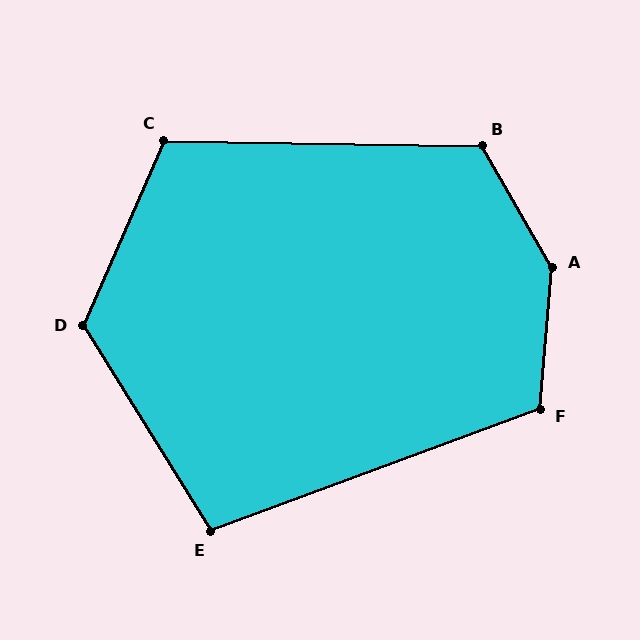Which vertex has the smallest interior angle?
E, at approximately 102 degrees.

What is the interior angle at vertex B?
Approximately 121 degrees (obtuse).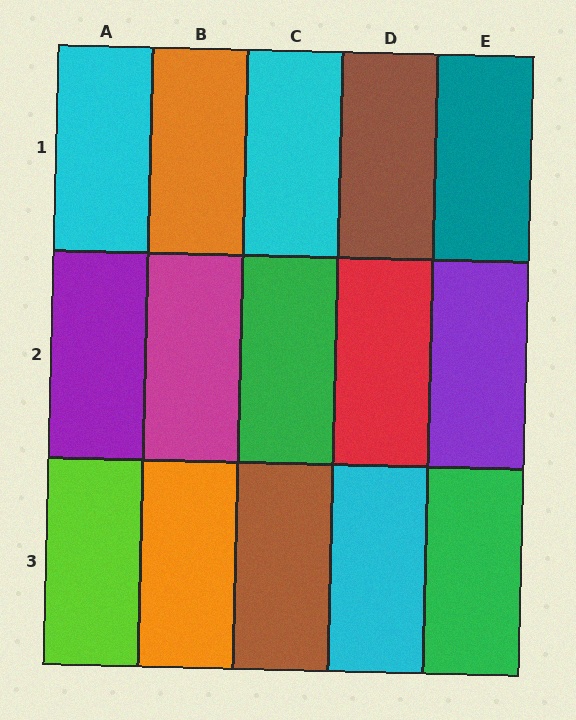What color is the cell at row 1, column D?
Brown.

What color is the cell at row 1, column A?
Cyan.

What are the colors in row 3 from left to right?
Lime, orange, brown, cyan, green.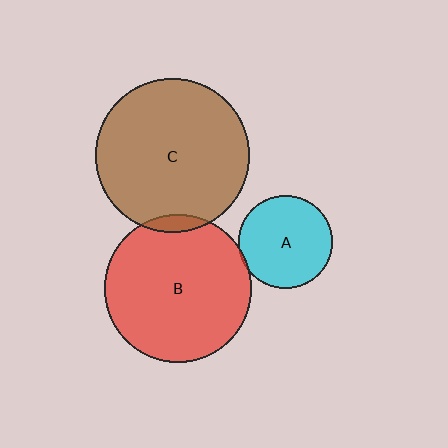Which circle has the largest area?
Circle C (brown).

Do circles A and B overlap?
Yes.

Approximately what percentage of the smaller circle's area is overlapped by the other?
Approximately 5%.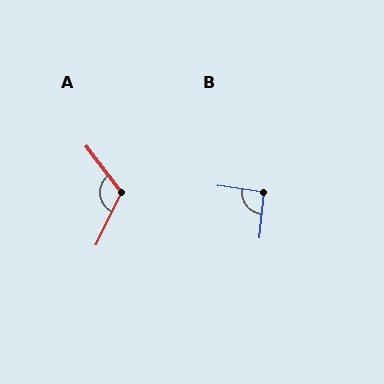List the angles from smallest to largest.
B (93°), A (117°).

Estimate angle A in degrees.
Approximately 117 degrees.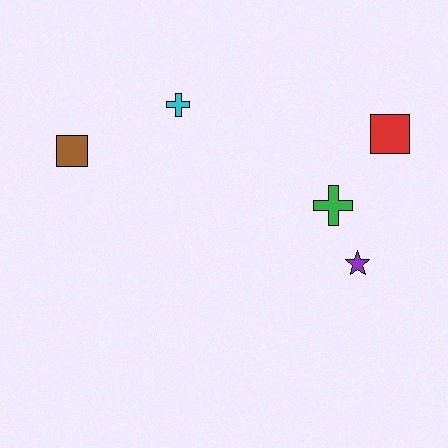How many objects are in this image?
There are 5 objects.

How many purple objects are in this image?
There is 1 purple object.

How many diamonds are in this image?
There are no diamonds.